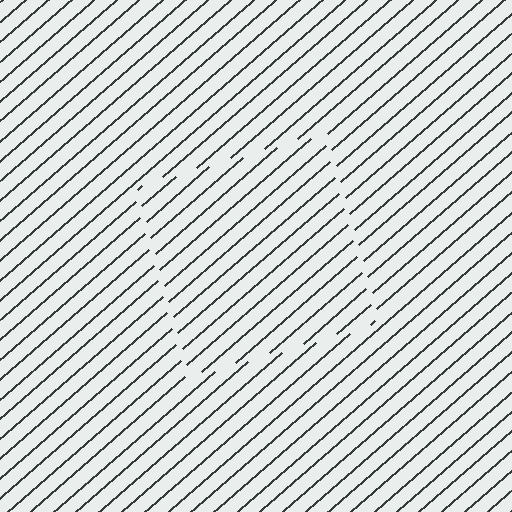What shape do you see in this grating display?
An illusory square. The interior of the shape contains the same grating, shifted by half a period — the contour is defined by the phase discontinuity where line-ends from the inner and outer gratings abut.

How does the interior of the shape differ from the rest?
The interior of the shape contains the same grating, shifted by half a period — the contour is defined by the phase discontinuity where line-ends from the inner and outer gratings abut.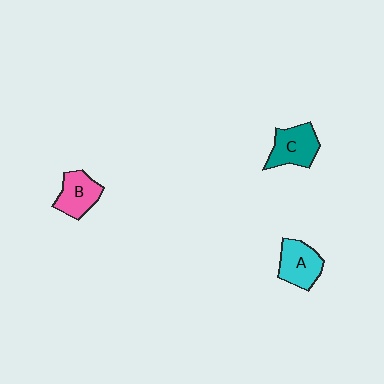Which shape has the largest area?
Shape C (teal).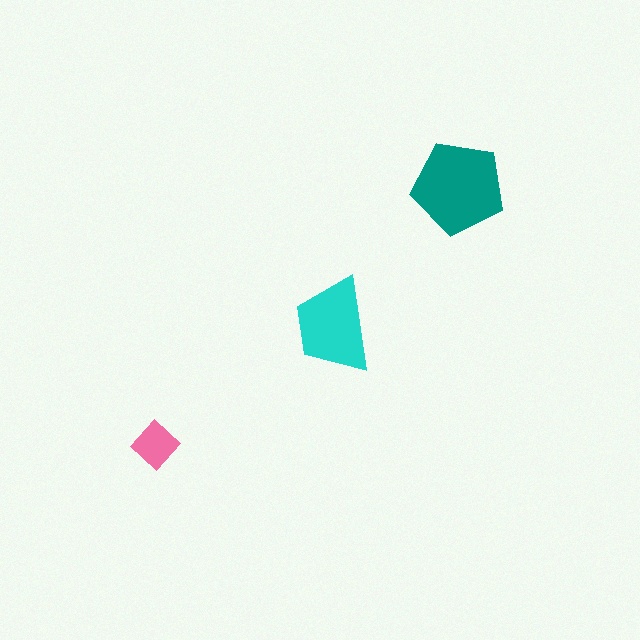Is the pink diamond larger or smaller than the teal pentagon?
Smaller.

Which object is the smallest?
The pink diamond.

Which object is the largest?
The teal pentagon.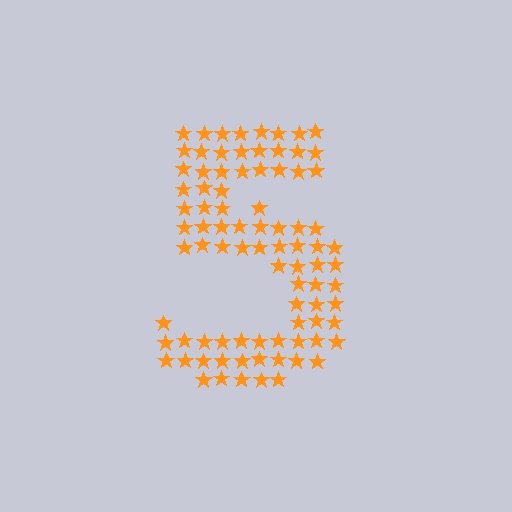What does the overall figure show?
The overall figure shows the digit 5.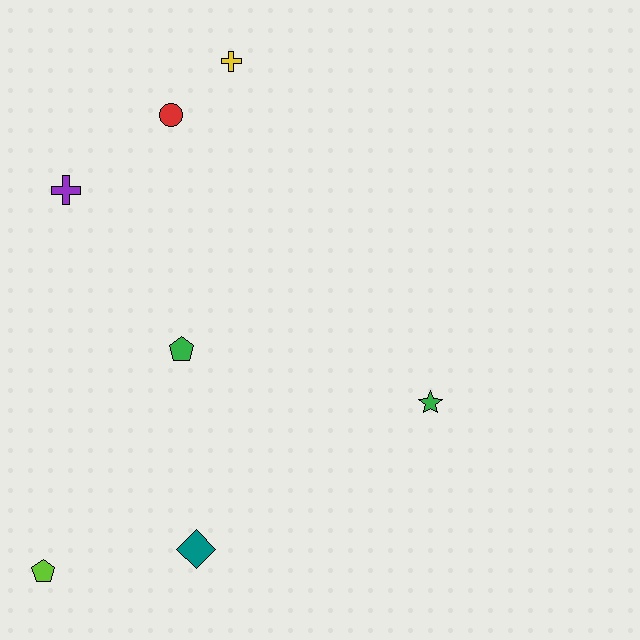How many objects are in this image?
There are 7 objects.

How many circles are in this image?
There is 1 circle.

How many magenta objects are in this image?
There are no magenta objects.